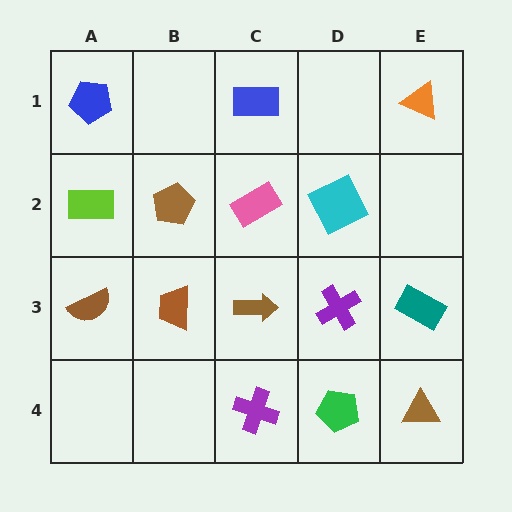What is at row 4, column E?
A brown triangle.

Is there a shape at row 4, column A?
No, that cell is empty.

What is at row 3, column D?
A purple cross.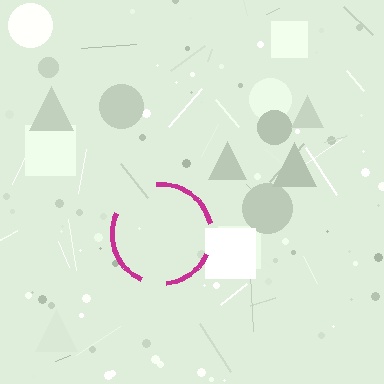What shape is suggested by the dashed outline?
The dashed outline suggests a circle.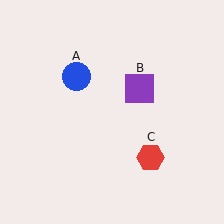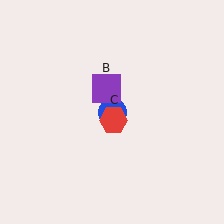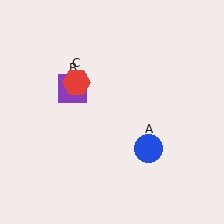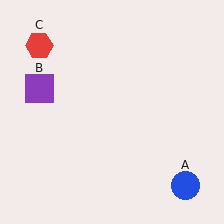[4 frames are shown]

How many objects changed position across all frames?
3 objects changed position: blue circle (object A), purple square (object B), red hexagon (object C).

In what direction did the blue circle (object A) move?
The blue circle (object A) moved down and to the right.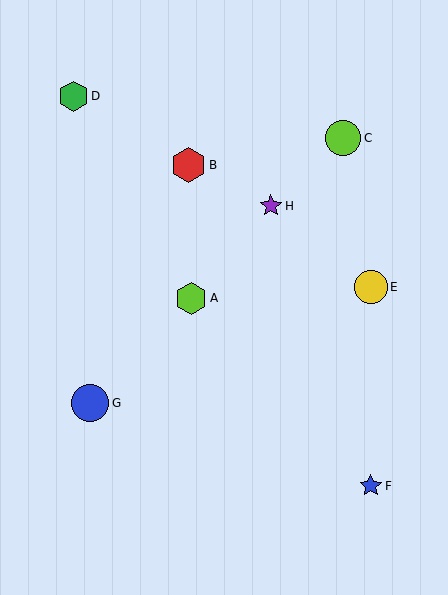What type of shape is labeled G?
Shape G is a blue circle.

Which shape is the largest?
The blue circle (labeled G) is the largest.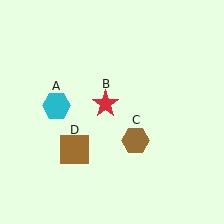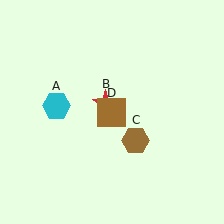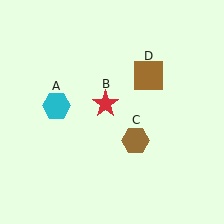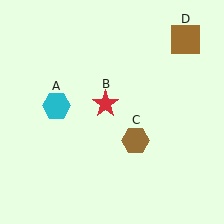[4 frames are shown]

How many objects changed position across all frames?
1 object changed position: brown square (object D).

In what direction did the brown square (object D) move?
The brown square (object D) moved up and to the right.